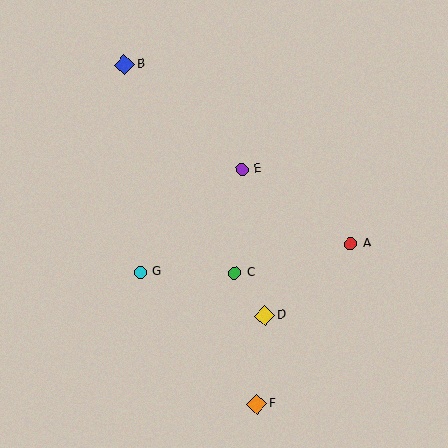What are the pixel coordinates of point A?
Point A is at (351, 244).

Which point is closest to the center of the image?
Point C at (235, 273) is closest to the center.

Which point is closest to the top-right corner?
Point A is closest to the top-right corner.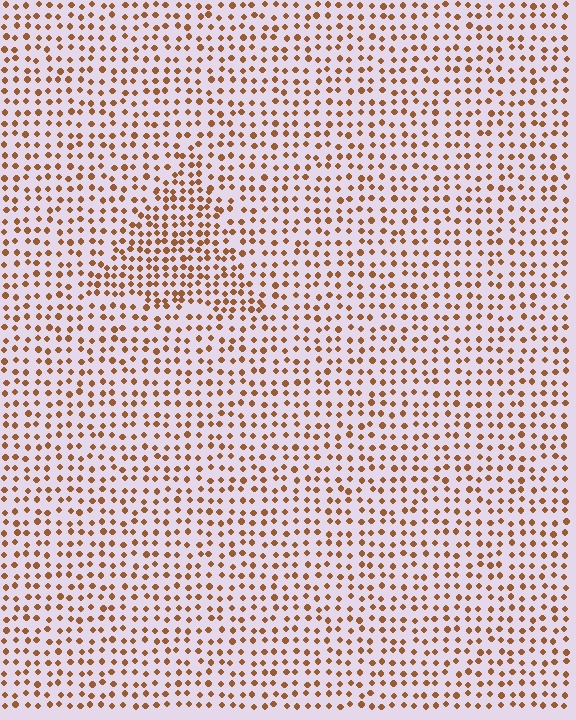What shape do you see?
I see a triangle.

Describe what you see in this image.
The image contains small brown elements arranged at two different densities. A triangle-shaped region is visible where the elements are more densely packed than the surrounding area.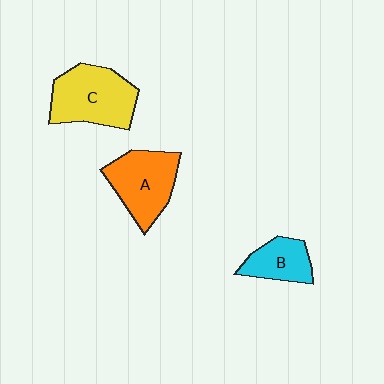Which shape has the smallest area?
Shape B (cyan).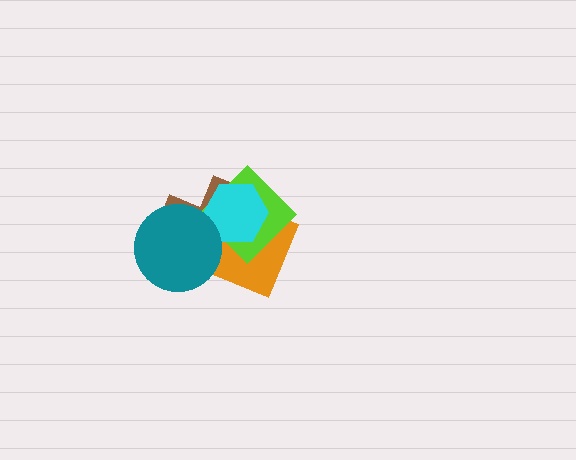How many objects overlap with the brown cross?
4 objects overlap with the brown cross.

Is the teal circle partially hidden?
No, no other shape covers it.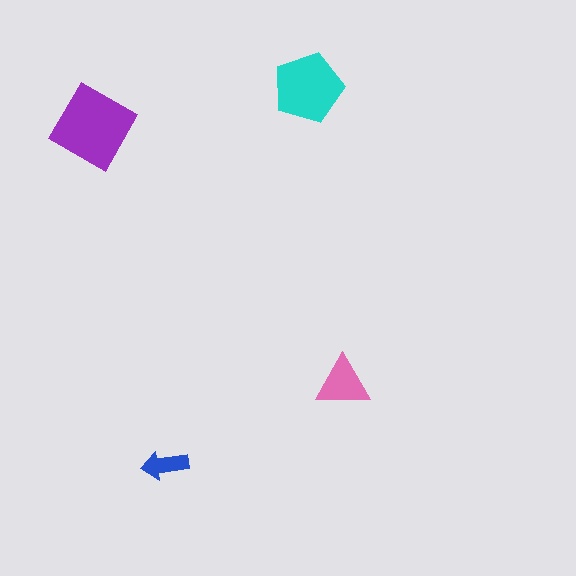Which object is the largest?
The purple square.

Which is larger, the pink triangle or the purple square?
The purple square.